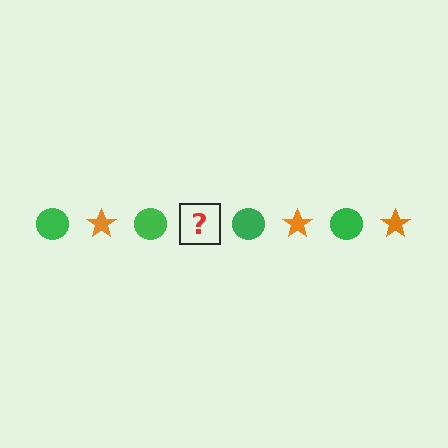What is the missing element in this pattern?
The missing element is an orange star.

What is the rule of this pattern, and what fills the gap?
The rule is that the pattern alternates between green circle and orange star. The gap should be filled with an orange star.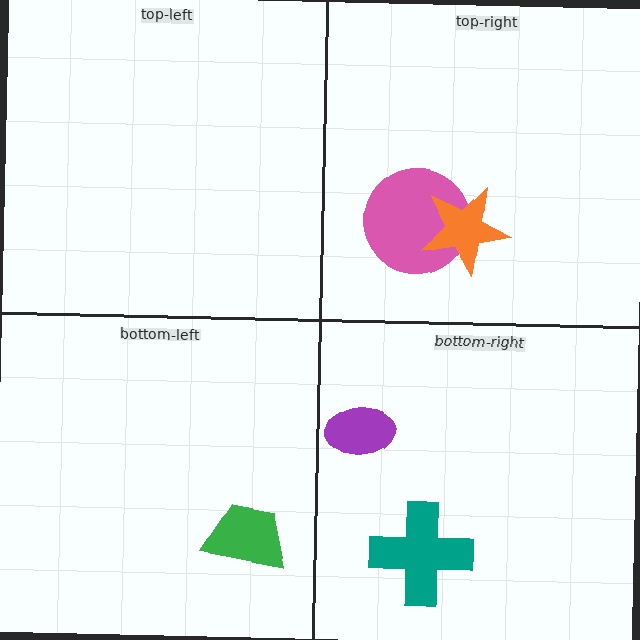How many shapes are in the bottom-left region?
1.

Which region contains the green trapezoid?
The bottom-left region.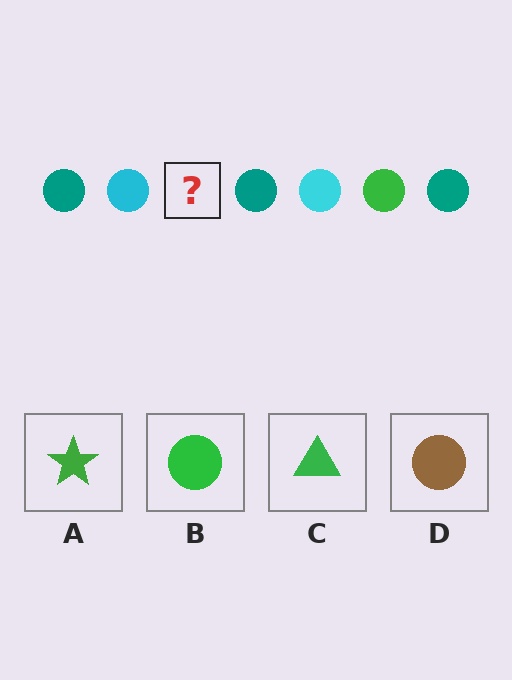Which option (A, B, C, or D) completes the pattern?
B.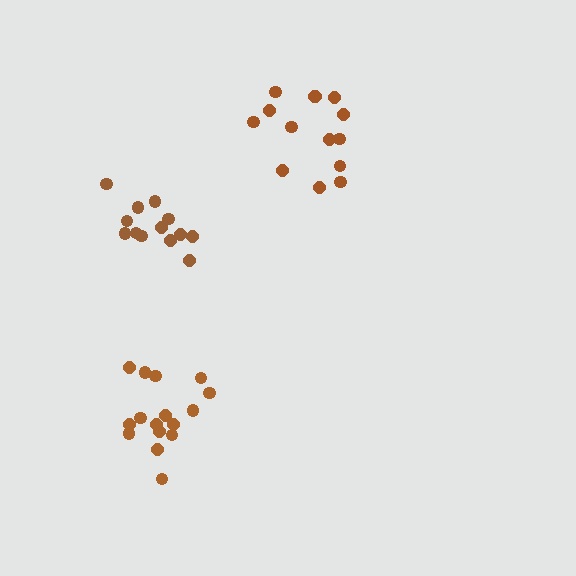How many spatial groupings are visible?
There are 3 spatial groupings.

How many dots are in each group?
Group 1: 13 dots, Group 2: 14 dots, Group 3: 16 dots (43 total).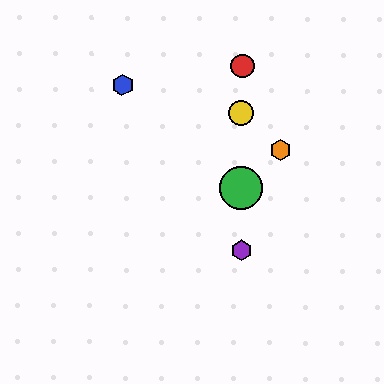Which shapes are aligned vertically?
The red circle, the green circle, the yellow circle, the purple hexagon are aligned vertically.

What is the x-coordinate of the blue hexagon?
The blue hexagon is at x≈122.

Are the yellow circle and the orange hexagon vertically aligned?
No, the yellow circle is at x≈242 and the orange hexagon is at x≈281.